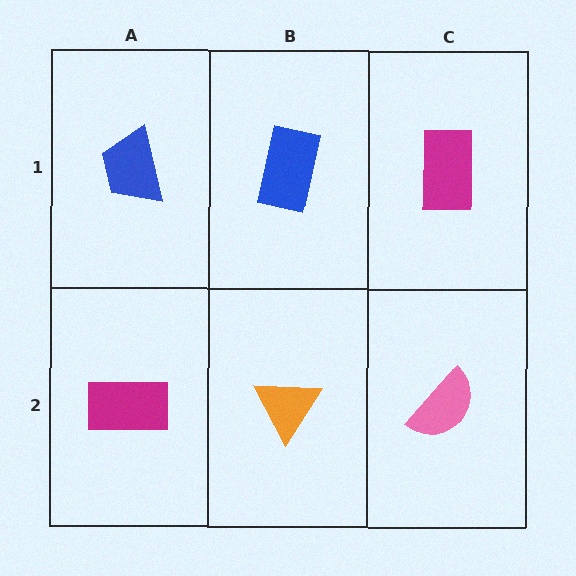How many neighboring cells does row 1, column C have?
2.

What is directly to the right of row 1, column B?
A magenta rectangle.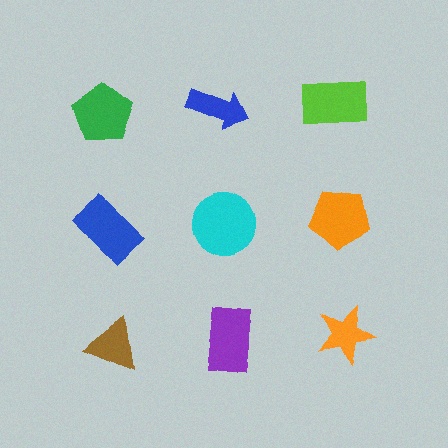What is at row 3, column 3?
An orange star.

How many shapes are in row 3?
3 shapes.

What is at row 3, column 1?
A brown triangle.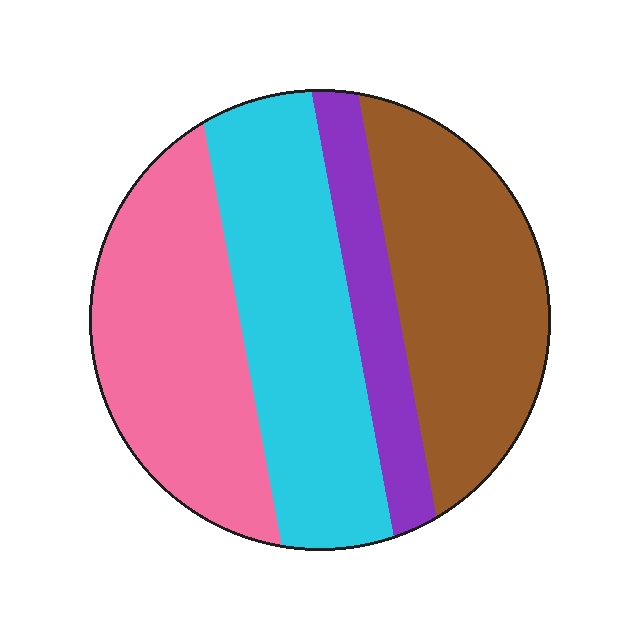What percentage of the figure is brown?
Brown covers about 30% of the figure.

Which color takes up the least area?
Purple, at roughly 10%.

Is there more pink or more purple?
Pink.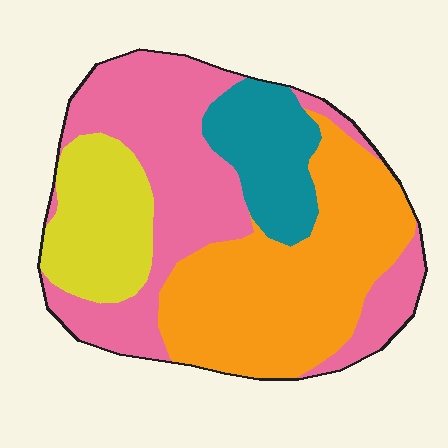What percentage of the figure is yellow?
Yellow covers about 15% of the figure.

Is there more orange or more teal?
Orange.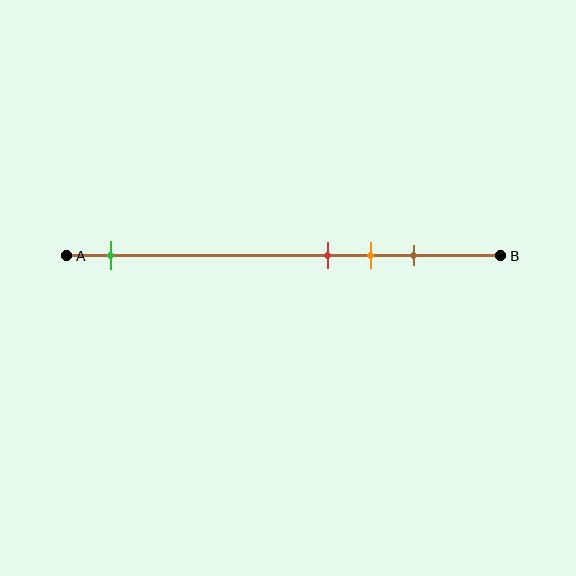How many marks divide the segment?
There are 4 marks dividing the segment.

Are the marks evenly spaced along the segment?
No, the marks are not evenly spaced.